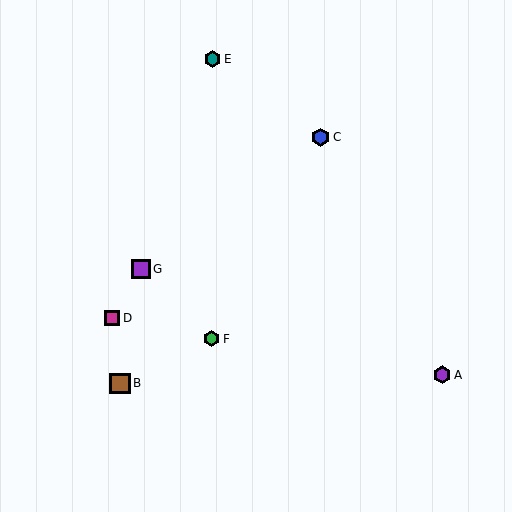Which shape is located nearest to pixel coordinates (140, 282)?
The purple square (labeled G) at (141, 269) is nearest to that location.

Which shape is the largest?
The brown square (labeled B) is the largest.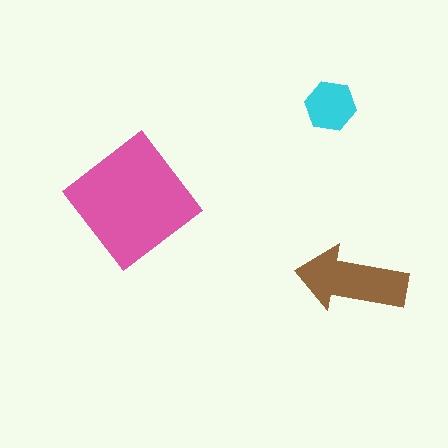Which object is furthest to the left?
The pink diamond is leftmost.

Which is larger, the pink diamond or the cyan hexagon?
The pink diamond.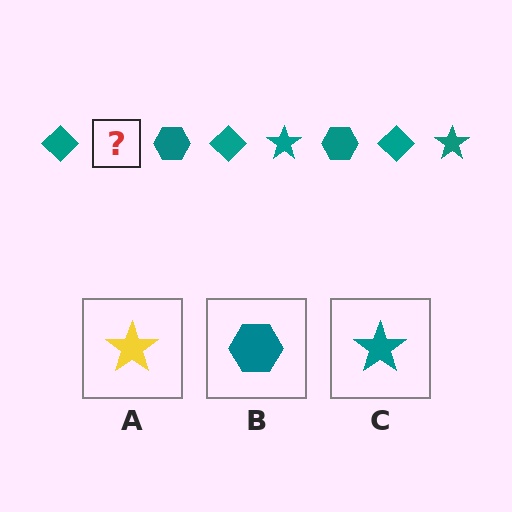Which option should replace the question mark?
Option C.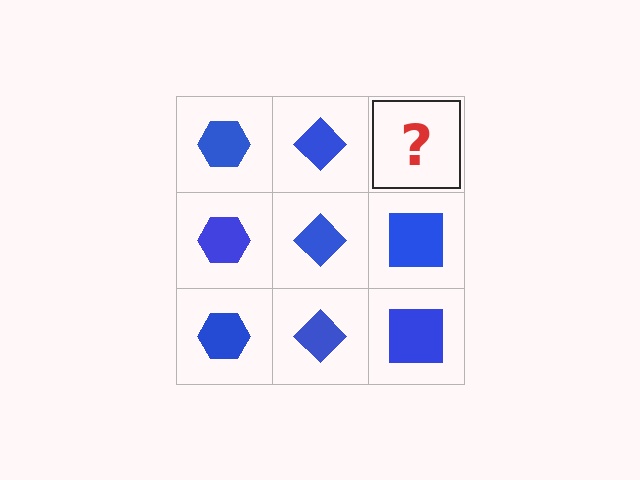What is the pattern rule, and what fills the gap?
The rule is that each column has a consistent shape. The gap should be filled with a blue square.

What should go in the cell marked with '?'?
The missing cell should contain a blue square.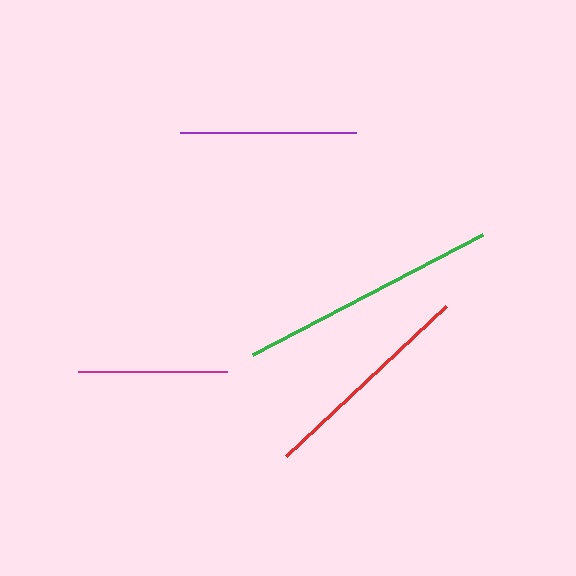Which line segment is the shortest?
The magenta line is the shortest at approximately 150 pixels.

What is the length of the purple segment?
The purple segment is approximately 176 pixels long.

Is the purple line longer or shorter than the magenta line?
The purple line is longer than the magenta line.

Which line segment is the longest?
The green line is the longest at approximately 259 pixels.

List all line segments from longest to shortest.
From longest to shortest: green, red, purple, magenta.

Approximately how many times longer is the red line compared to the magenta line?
The red line is approximately 1.5 times the length of the magenta line.